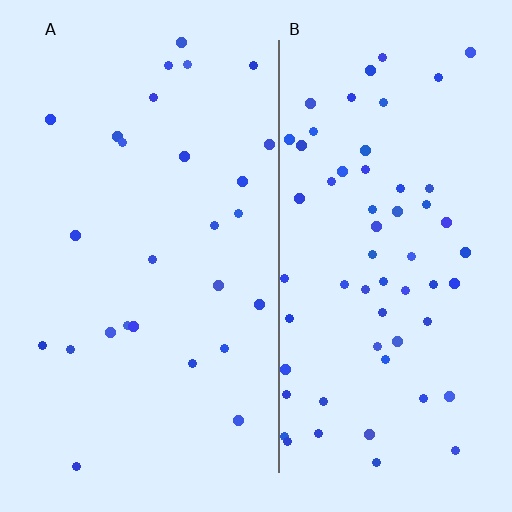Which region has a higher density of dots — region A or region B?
B (the right).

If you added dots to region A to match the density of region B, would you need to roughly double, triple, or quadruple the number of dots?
Approximately double.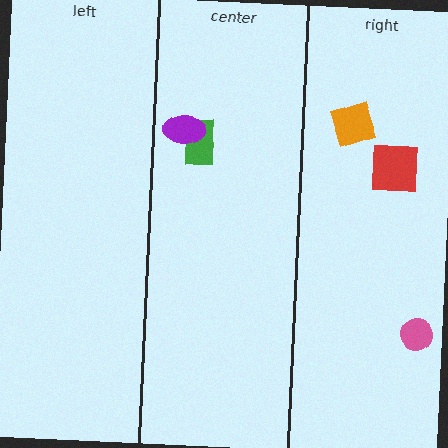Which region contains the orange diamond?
The right region.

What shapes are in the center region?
The green rectangle, the purple ellipse.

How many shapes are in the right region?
3.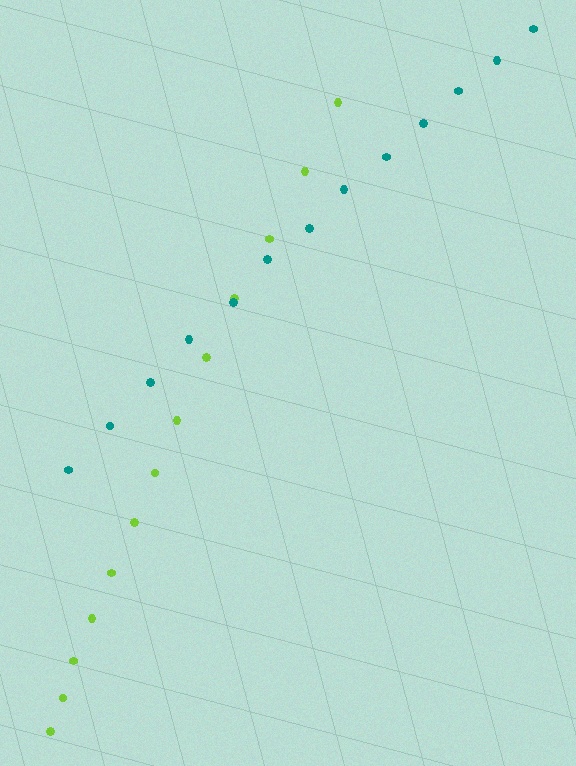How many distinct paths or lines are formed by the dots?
There are 2 distinct paths.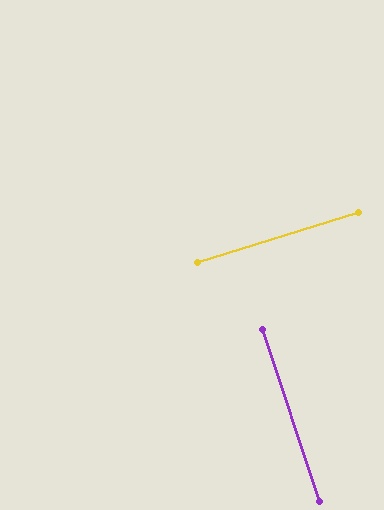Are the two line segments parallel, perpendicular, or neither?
Perpendicular — they meet at approximately 88°.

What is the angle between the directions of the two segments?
Approximately 88 degrees.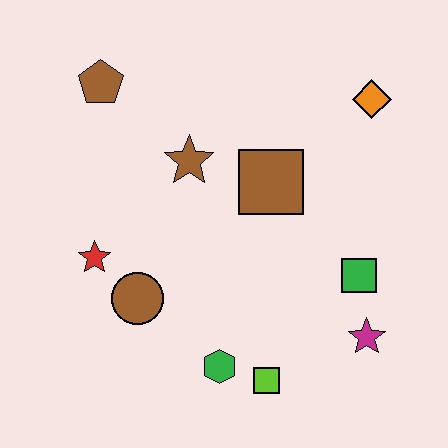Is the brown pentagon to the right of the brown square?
No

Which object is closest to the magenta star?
The green square is closest to the magenta star.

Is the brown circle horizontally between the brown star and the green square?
No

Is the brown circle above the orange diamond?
No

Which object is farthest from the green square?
The brown pentagon is farthest from the green square.